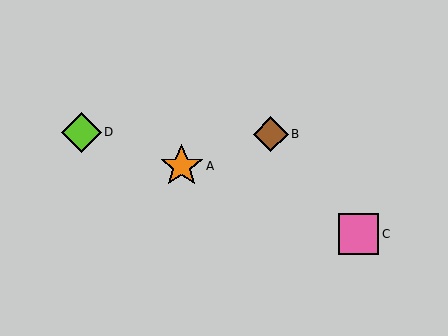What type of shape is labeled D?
Shape D is a lime diamond.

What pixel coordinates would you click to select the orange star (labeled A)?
Click at (182, 166) to select the orange star A.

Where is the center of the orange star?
The center of the orange star is at (182, 166).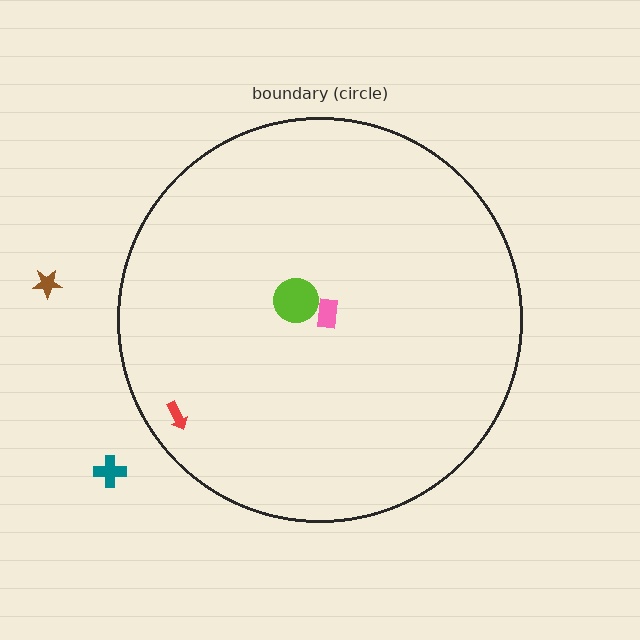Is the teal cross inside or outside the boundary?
Outside.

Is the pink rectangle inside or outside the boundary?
Inside.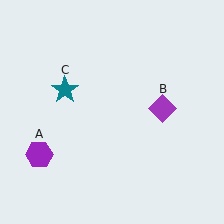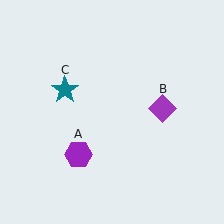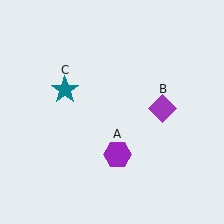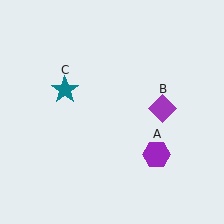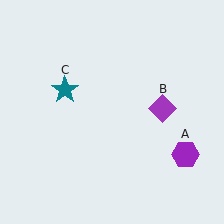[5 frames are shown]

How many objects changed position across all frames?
1 object changed position: purple hexagon (object A).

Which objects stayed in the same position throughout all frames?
Purple diamond (object B) and teal star (object C) remained stationary.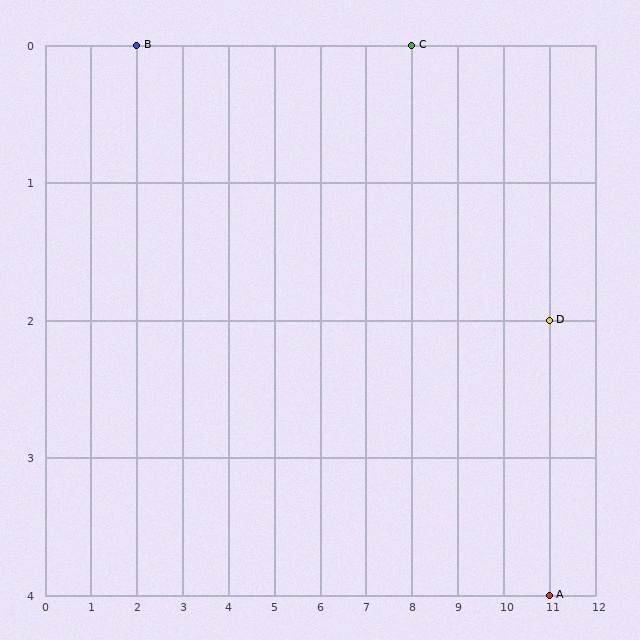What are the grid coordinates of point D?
Point D is at grid coordinates (11, 2).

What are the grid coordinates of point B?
Point B is at grid coordinates (2, 0).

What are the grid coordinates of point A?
Point A is at grid coordinates (11, 4).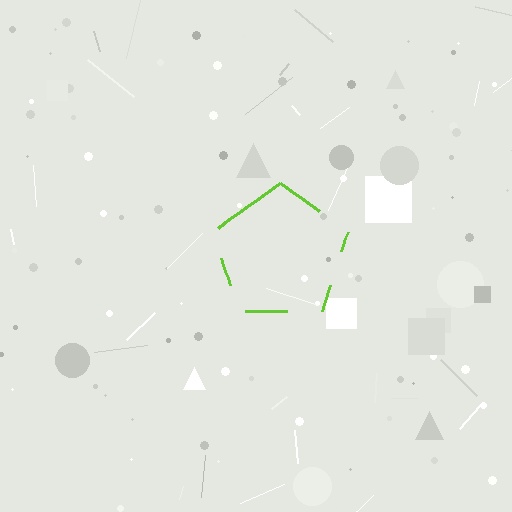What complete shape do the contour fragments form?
The contour fragments form a pentagon.